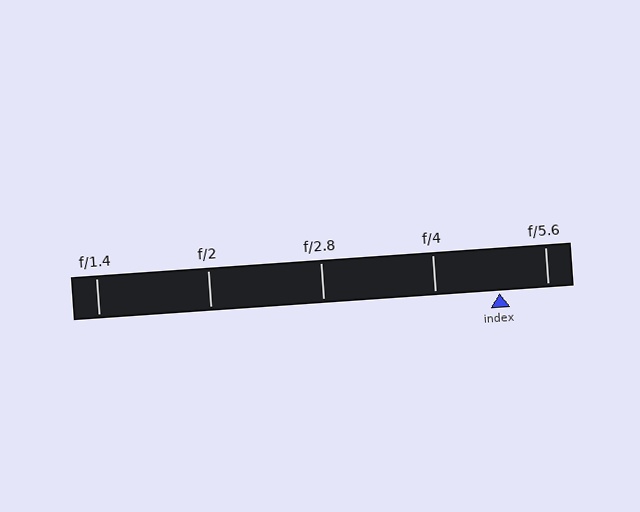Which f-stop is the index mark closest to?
The index mark is closest to f/5.6.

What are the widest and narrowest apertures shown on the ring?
The widest aperture shown is f/1.4 and the narrowest is f/5.6.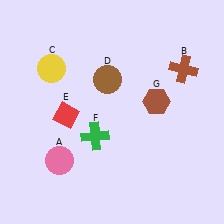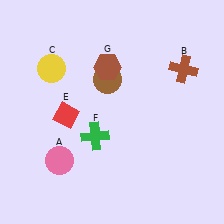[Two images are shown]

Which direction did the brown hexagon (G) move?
The brown hexagon (G) moved left.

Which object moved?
The brown hexagon (G) moved left.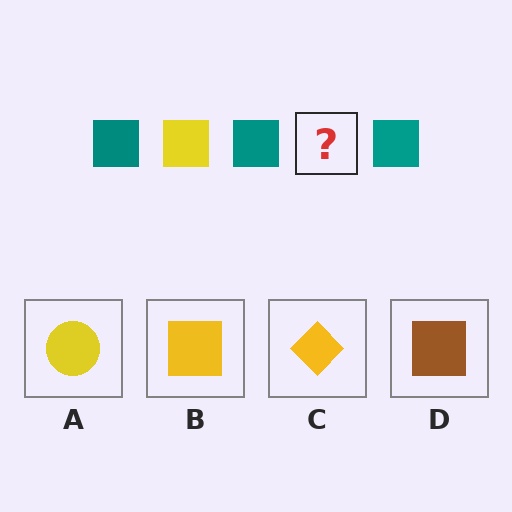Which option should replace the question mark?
Option B.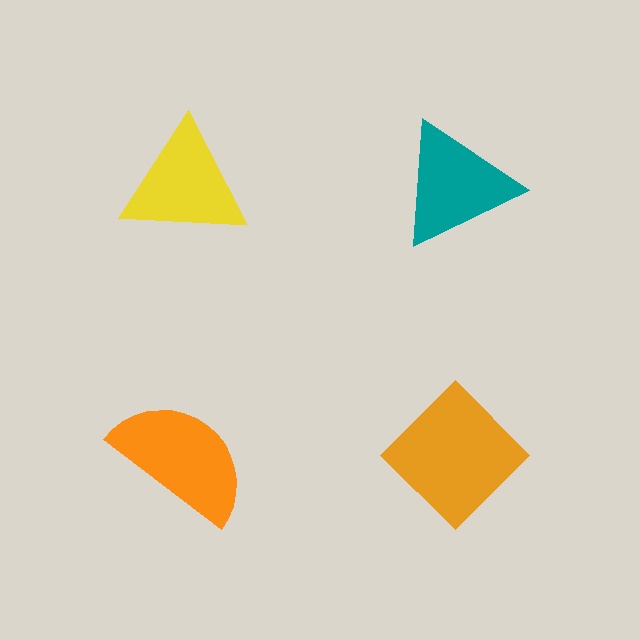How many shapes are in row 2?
2 shapes.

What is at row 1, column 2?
A teal triangle.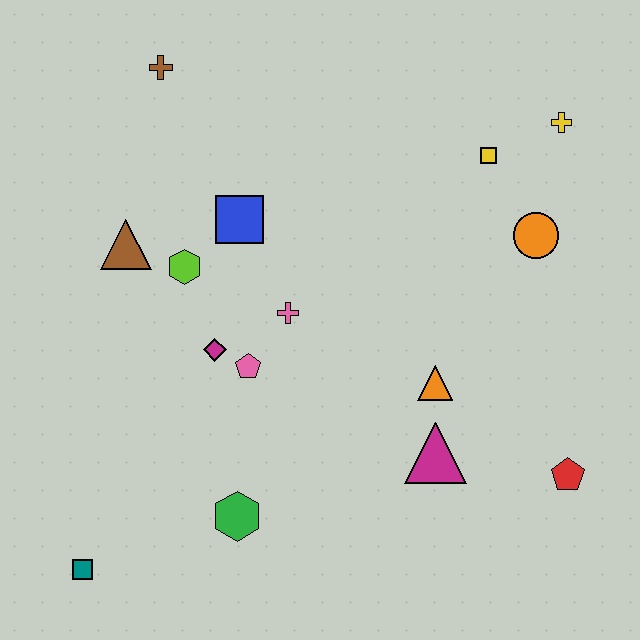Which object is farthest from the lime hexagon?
The red pentagon is farthest from the lime hexagon.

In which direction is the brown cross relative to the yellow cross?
The brown cross is to the left of the yellow cross.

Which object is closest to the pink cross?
The pink pentagon is closest to the pink cross.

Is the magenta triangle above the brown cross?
No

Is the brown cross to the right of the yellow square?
No